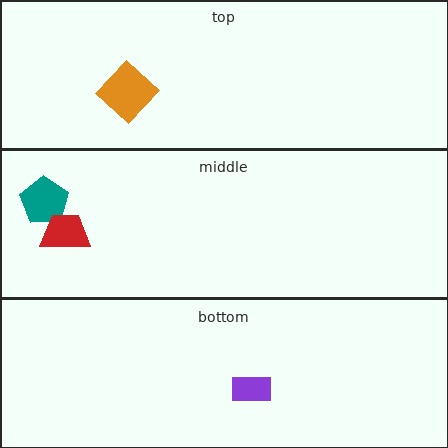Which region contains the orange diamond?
The top region.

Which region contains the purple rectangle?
The bottom region.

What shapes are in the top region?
The orange diamond.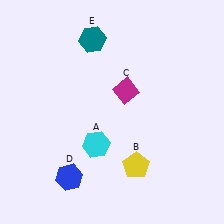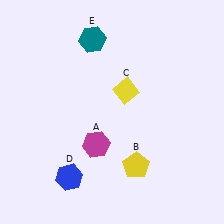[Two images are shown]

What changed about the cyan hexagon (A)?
In Image 1, A is cyan. In Image 2, it changed to magenta.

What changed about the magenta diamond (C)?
In Image 1, C is magenta. In Image 2, it changed to yellow.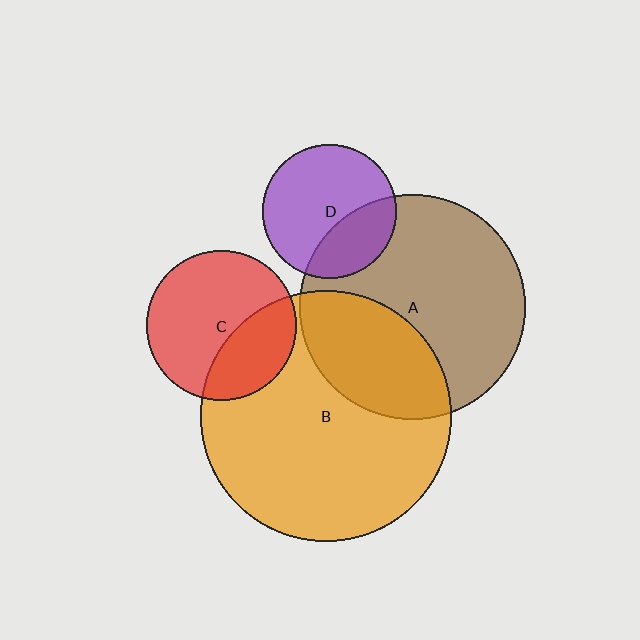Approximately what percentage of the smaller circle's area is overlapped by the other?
Approximately 35%.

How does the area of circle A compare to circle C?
Approximately 2.3 times.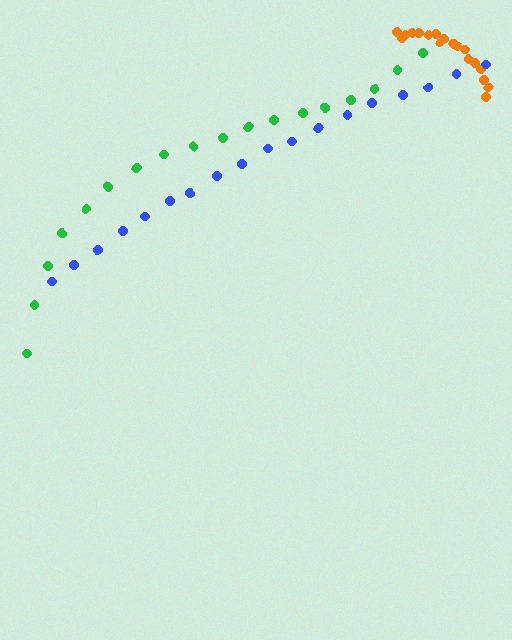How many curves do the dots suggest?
There are 3 distinct paths.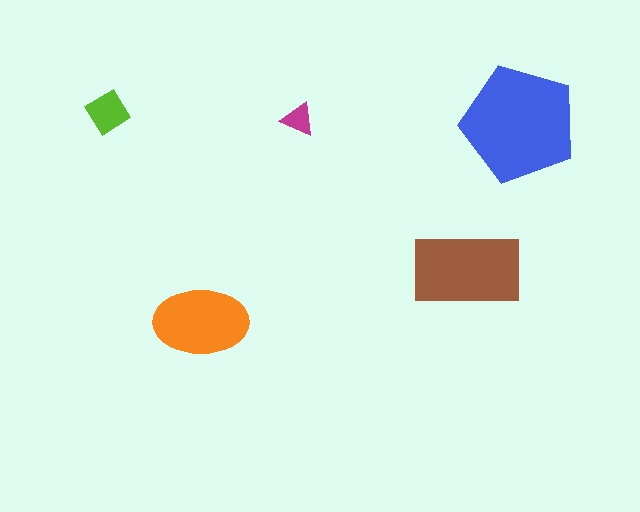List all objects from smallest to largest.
The magenta triangle, the lime diamond, the orange ellipse, the brown rectangle, the blue pentagon.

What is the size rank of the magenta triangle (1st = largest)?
5th.